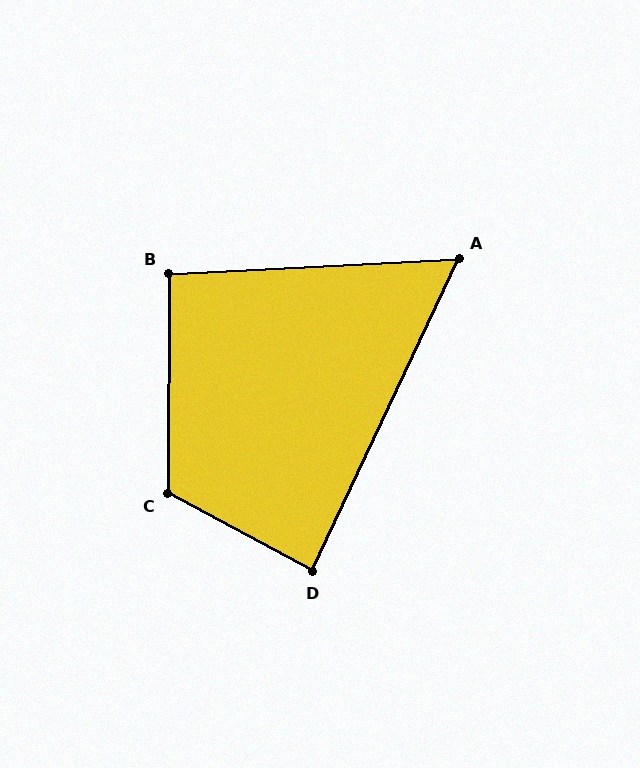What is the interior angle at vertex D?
Approximately 87 degrees (approximately right).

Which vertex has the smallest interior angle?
A, at approximately 62 degrees.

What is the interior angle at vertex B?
Approximately 93 degrees (approximately right).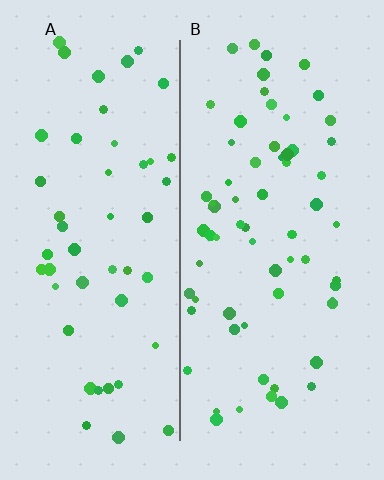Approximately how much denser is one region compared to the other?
Approximately 1.3× — region B over region A.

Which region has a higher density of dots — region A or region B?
B (the right).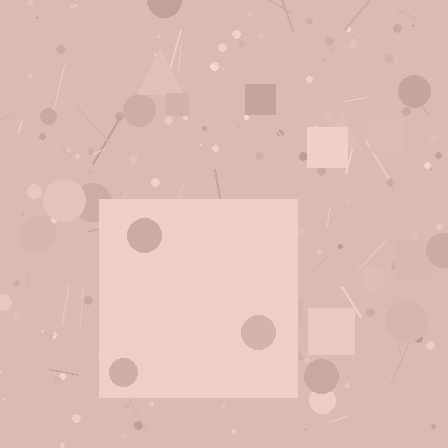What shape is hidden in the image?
A square is hidden in the image.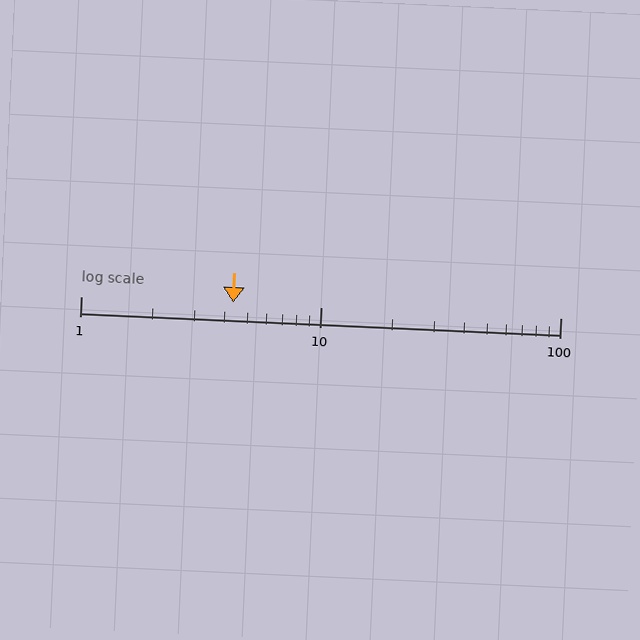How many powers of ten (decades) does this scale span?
The scale spans 2 decades, from 1 to 100.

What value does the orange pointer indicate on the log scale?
The pointer indicates approximately 4.3.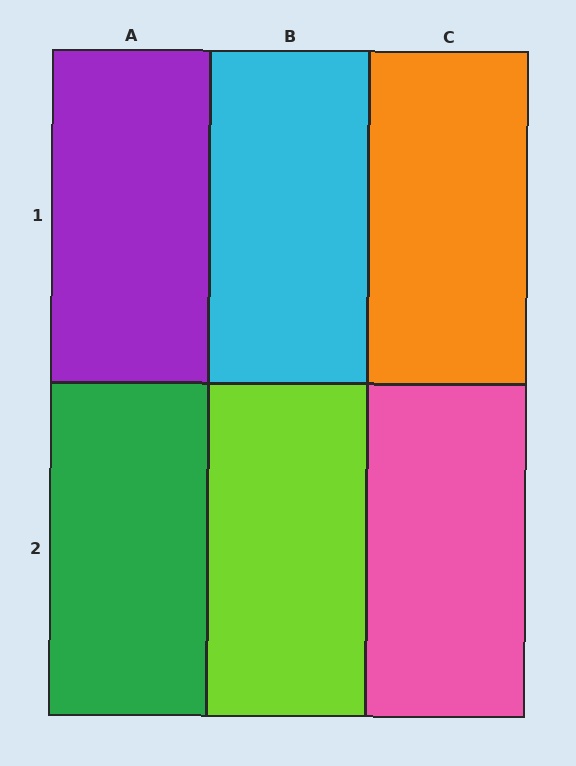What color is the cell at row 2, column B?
Lime.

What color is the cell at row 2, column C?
Pink.